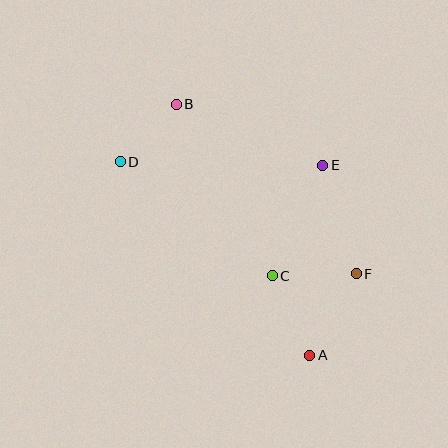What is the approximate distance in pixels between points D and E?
The distance between D and E is approximately 202 pixels.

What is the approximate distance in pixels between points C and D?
The distance between C and D is approximately 190 pixels.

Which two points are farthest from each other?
Points A and B are farthest from each other.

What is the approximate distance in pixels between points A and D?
The distance between A and D is approximately 271 pixels.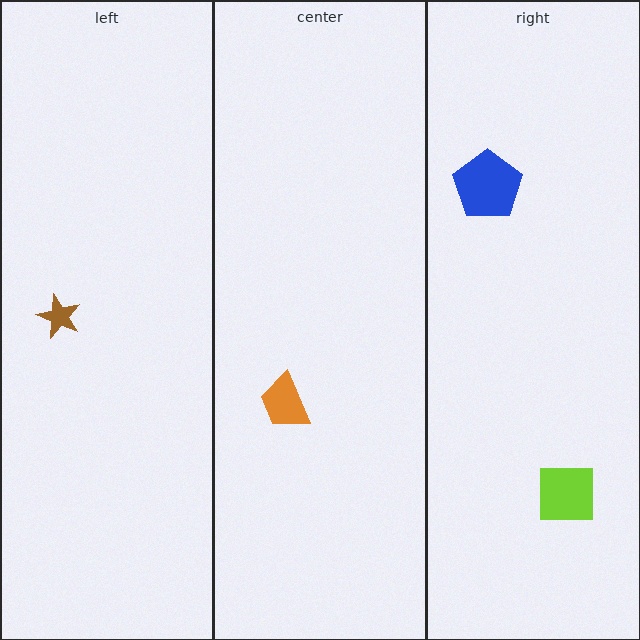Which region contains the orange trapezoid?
The center region.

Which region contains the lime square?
The right region.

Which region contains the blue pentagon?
The right region.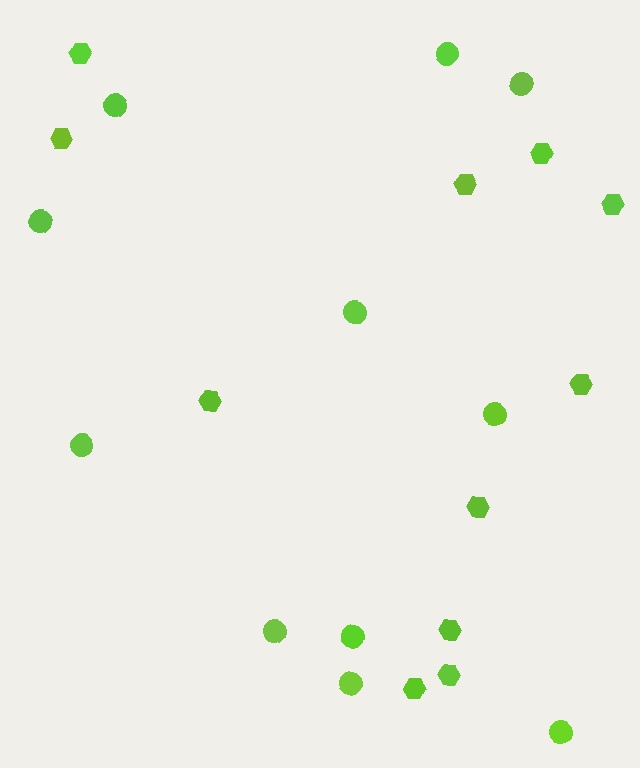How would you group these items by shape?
There are 2 groups: one group of hexagons (11) and one group of circles (11).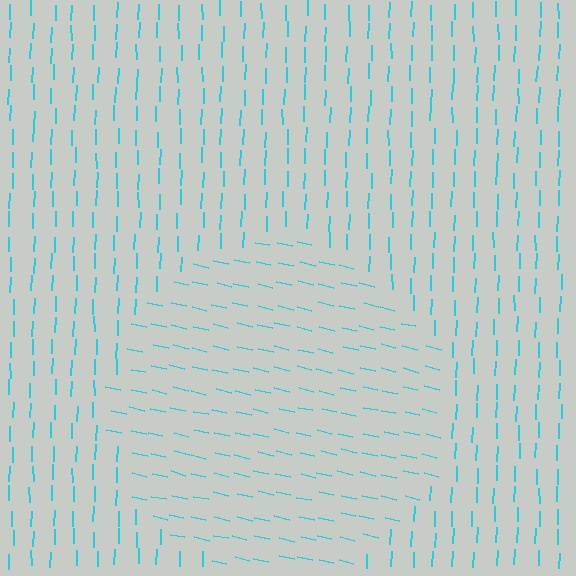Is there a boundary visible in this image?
Yes, there is a texture boundary formed by a change in line orientation.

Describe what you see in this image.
The image is filled with small cyan line segments. A circle region in the image has lines oriented differently from the surrounding lines, creating a visible texture boundary.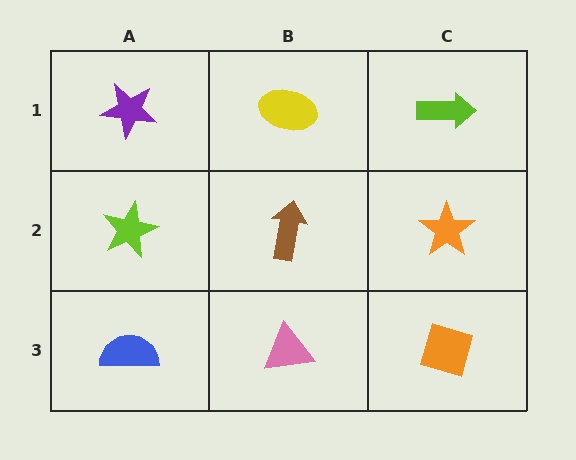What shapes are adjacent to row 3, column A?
A lime star (row 2, column A), a pink triangle (row 3, column B).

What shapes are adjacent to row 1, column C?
An orange star (row 2, column C), a yellow ellipse (row 1, column B).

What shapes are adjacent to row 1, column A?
A lime star (row 2, column A), a yellow ellipse (row 1, column B).